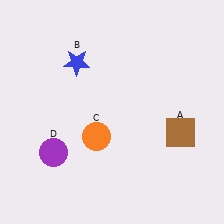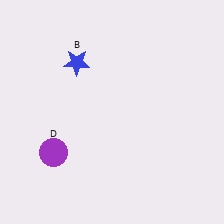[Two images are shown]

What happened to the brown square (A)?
The brown square (A) was removed in Image 2. It was in the bottom-right area of Image 1.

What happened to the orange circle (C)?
The orange circle (C) was removed in Image 2. It was in the bottom-left area of Image 1.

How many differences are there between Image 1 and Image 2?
There are 2 differences between the two images.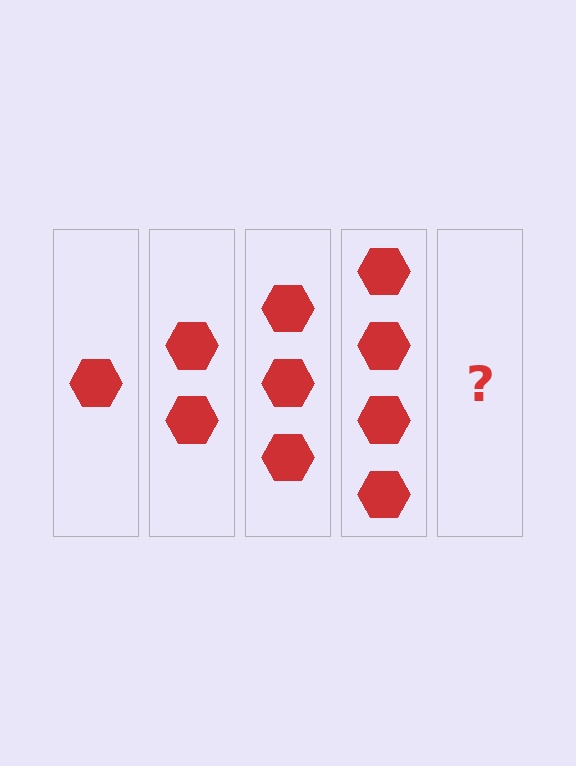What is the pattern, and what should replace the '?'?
The pattern is that each step adds one more hexagon. The '?' should be 5 hexagons.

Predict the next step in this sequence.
The next step is 5 hexagons.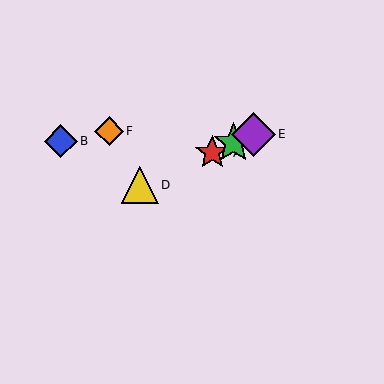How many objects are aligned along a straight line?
4 objects (A, C, D, E) are aligned along a straight line.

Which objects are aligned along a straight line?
Objects A, C, D, E are aligned along a straight line.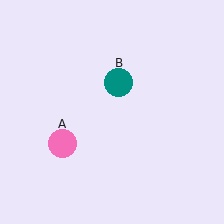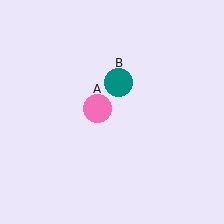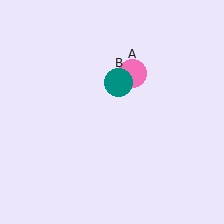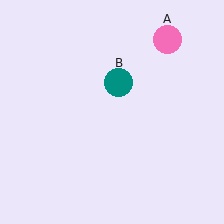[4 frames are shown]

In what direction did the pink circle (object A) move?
The pink circle (object A) moved up and to the right.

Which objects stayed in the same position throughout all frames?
Teal circle (object B) remained stationary.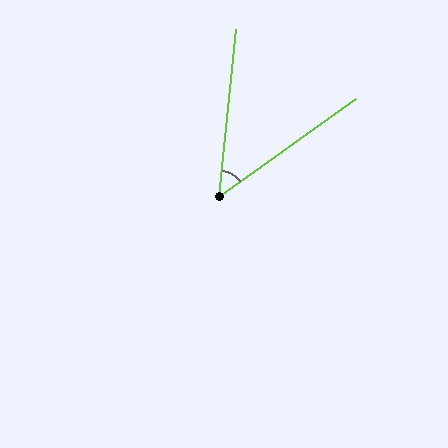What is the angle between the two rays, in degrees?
Approximately 49 degrees.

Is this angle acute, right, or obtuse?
It is acute.